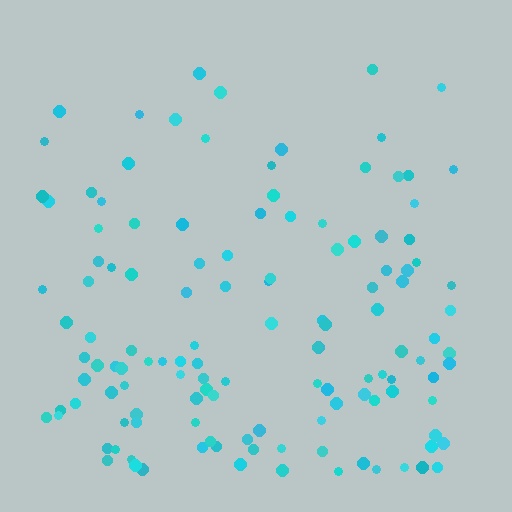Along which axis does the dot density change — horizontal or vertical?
Vertical.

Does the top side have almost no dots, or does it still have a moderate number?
Still a moderate number, just noticeably fewer than the bottom.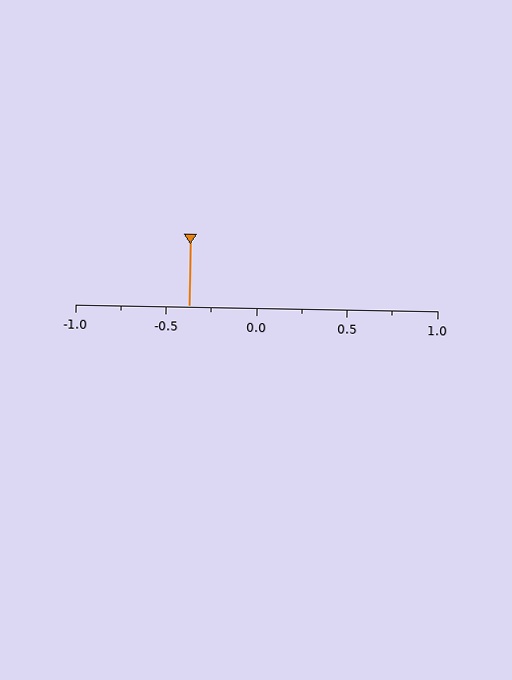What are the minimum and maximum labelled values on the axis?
The axis runs from -1.0 to 1.0.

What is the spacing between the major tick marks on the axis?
The major ticks are spaced 0.5 apart.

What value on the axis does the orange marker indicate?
The marker indicates approximately -0.38.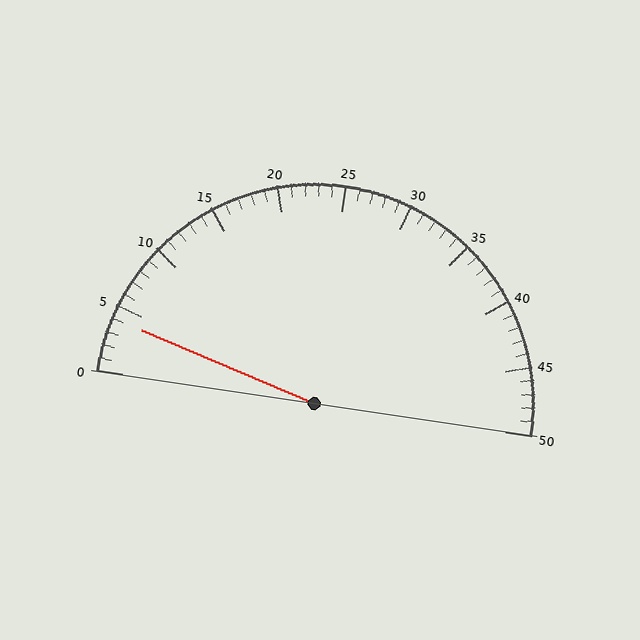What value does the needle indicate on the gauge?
The needle indicates approximately 4.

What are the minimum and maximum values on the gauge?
The gauge ranges from 0 to 50.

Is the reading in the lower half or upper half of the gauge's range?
The reading is in the lower half of the range (0 to 50).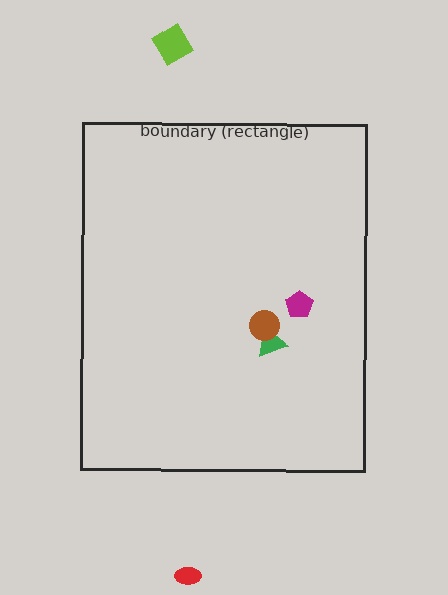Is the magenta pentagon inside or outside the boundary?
Inside.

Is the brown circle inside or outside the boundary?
Inside.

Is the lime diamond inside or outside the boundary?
Outside.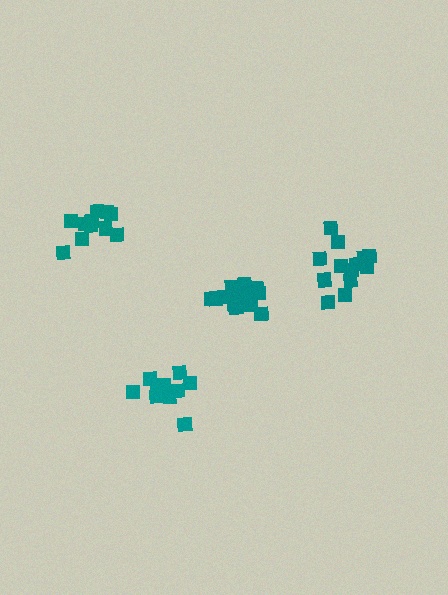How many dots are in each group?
Group 1: 13 dots, Group 2: 12 dots, Group 3: 13 dots, Group 4: 17 dots (55 total).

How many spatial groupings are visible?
There are 4 spatial groupings.